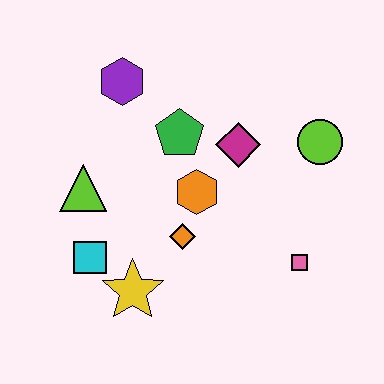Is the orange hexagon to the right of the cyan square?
Yes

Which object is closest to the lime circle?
The magenta diamond is closest to the lime circle.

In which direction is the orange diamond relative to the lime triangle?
The orange diamond is to the right of the lime triangle.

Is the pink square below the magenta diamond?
Yes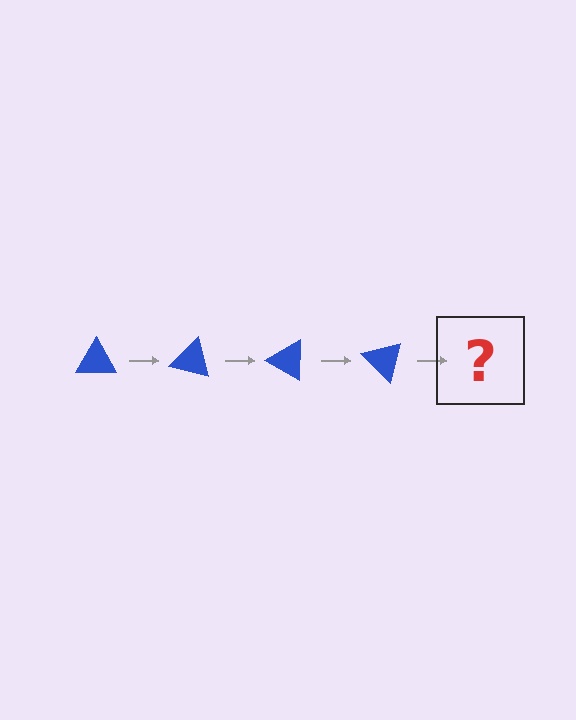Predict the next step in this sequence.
The next step is a blue triangle rotated 60 degrees.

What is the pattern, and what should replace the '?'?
The pattern is that the triangle rotates 15 degrees each step. The '?' should be a blue triangle rotated 60 degrees.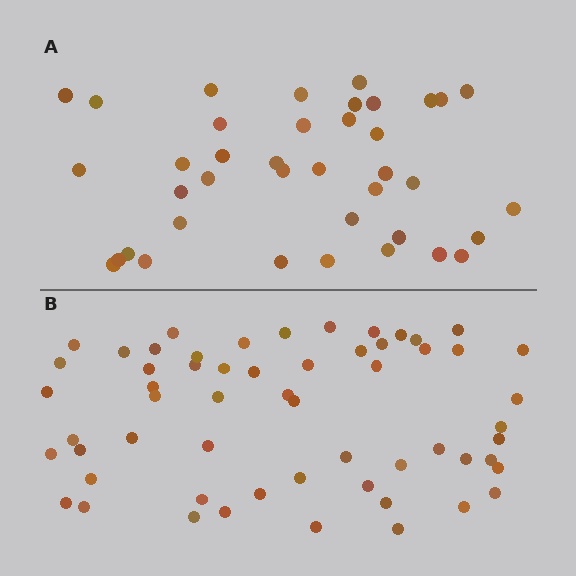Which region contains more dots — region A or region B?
Region B (the bottom region) has more dots.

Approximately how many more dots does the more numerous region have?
Region B has approximately 20 more dots than region A.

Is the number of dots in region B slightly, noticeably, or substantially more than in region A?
Region B has substantially more. The ratio is roughly 1.5 to 1.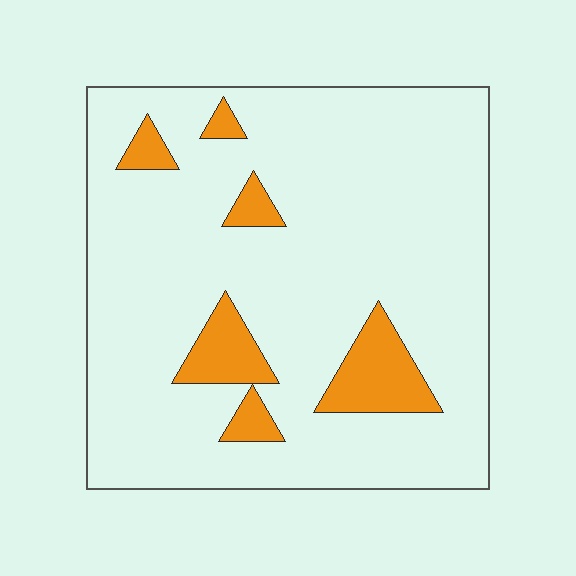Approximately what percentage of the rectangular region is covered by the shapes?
Approximately 10%.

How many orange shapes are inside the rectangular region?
6.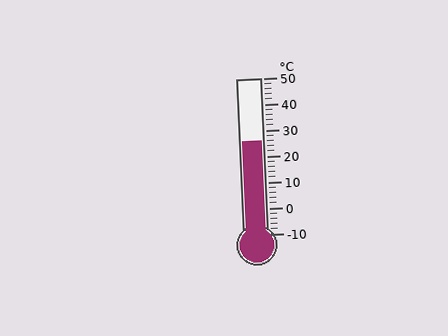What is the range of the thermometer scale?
The thermometer scale ranges from -10°C to 50°C.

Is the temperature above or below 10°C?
The temperature is above 10°C.